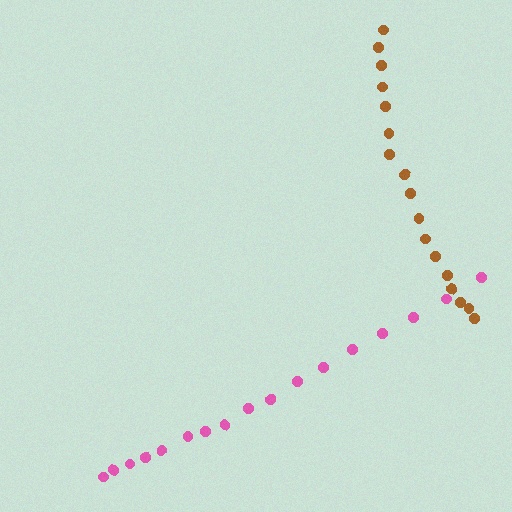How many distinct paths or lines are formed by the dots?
There are 2 distinct paths.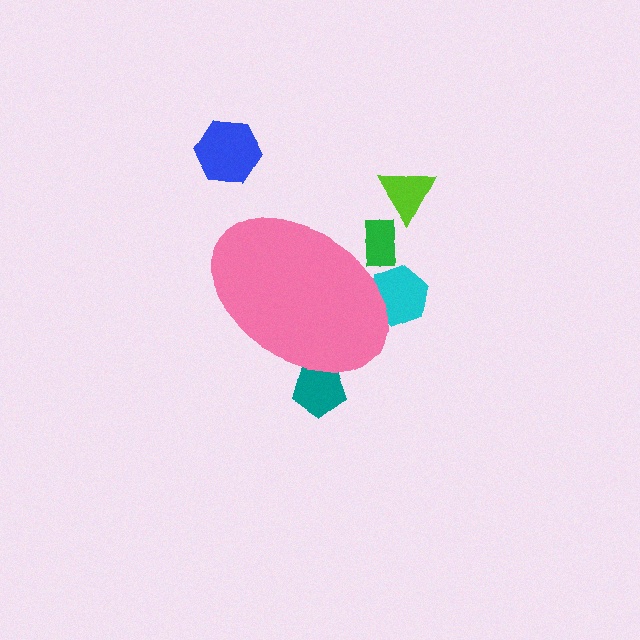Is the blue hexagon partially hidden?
No, the blue hexagon is fully visible.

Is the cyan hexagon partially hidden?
Yes, the cyan hexagon is partially hidden behind the pink ellipse.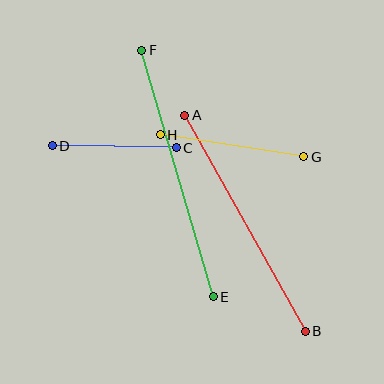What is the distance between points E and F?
The distance is approximately 257 pixels.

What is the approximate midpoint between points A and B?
The midpoint is at approximately (245, 223) pixels.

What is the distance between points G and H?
The distance is approximately 145 pixels.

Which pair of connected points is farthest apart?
Points E and F are farthest apart.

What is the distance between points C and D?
The distance is approximately 124 pixels.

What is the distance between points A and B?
The distance is approximately 247 pixels.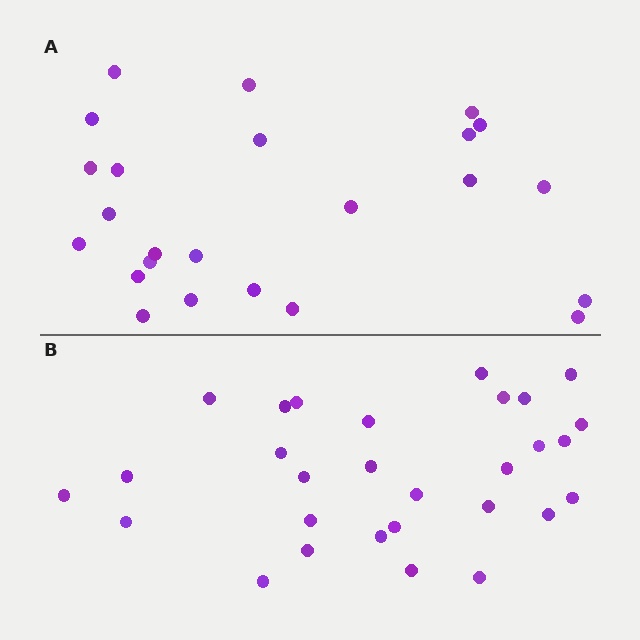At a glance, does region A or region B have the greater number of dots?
Region B (the bottom region) has more dots.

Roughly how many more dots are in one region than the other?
Region B has about 5 more dots than region A.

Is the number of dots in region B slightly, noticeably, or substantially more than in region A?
Region B has only slightly more — the two regions are fairly close. The ratio is roughly 1.2 to 1.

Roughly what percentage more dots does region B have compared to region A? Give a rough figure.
About 20% more.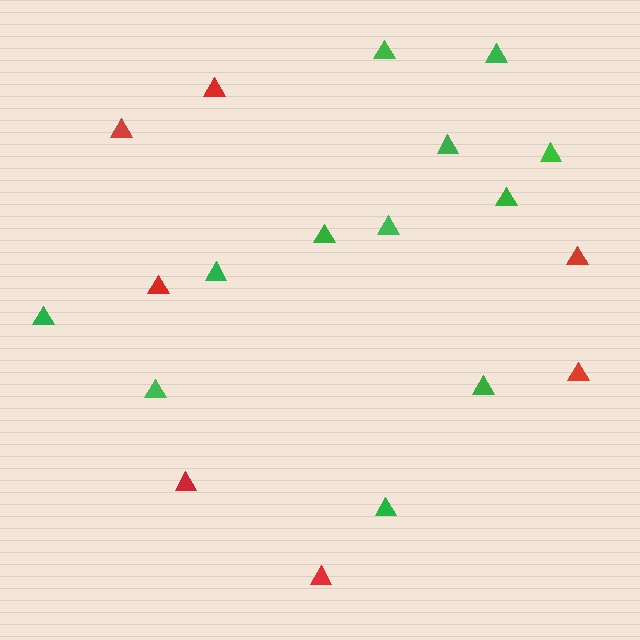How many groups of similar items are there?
There are 2 groups: one group of red triangles (7) and one group of green triangles (12).